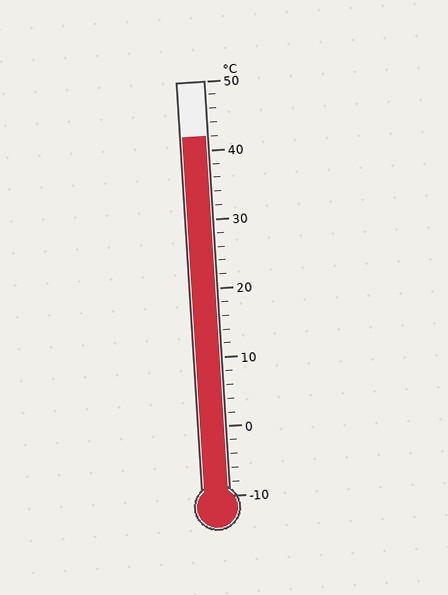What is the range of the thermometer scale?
The thermometer scale ranges from -10°C to 50°C.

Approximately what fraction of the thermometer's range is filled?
The thermometer is filled to approximately 85% of its range.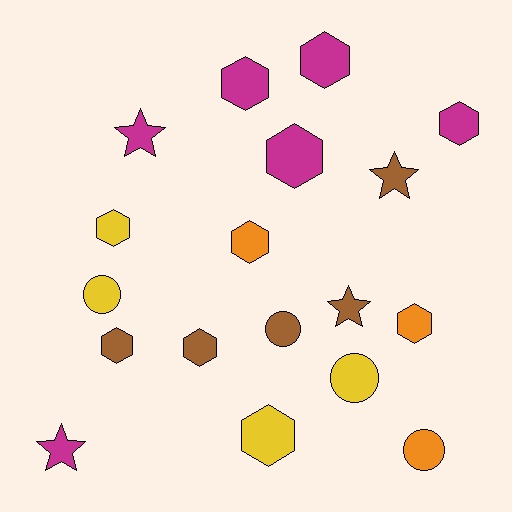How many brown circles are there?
There is 1 brown circle.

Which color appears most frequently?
Magenta, with 6 objects.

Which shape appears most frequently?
Hexagon, with 10 objects.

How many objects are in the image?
There are 18 objects.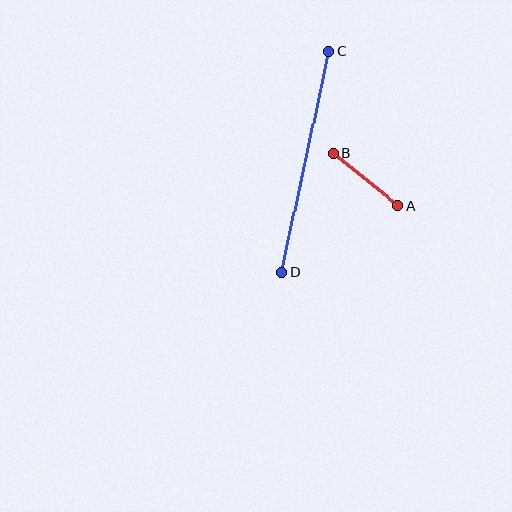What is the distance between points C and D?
The distance is approximately 226 pixels.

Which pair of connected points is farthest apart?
Points C and D are farthest apart.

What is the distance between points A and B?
The distance is approximately 83 pixels.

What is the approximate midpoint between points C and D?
The midpoint is at approximately (305, 162) pixels.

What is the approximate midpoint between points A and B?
The midpoint is at approximately (365, 179) pixels.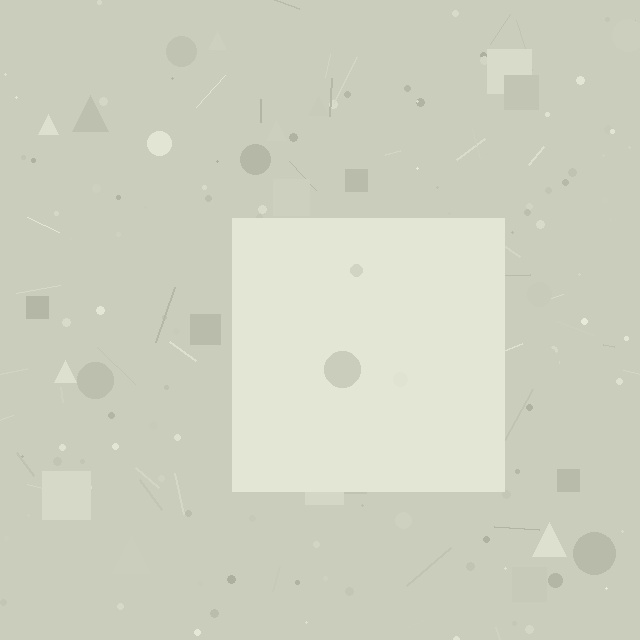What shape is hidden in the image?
A square is hidden in the image.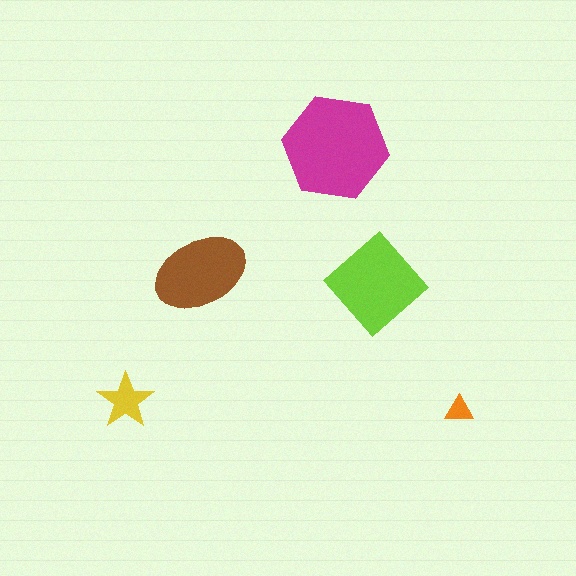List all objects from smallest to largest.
The orange triangle, the yellow star, the brown ellipse, the lime diamond, the magenta hexagon.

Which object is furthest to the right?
The orange triangle is rightmost.